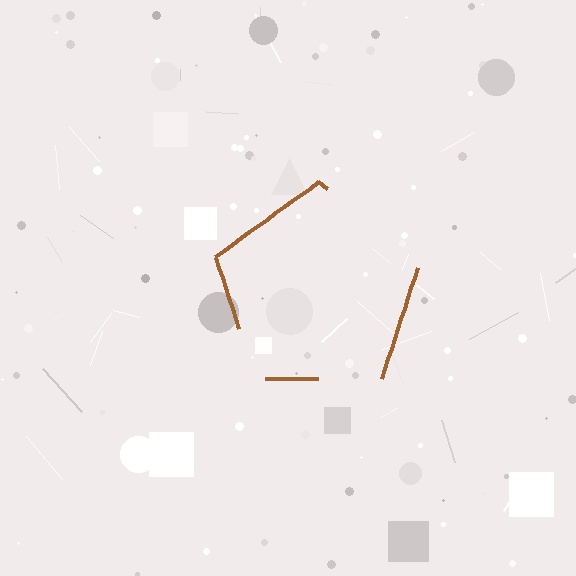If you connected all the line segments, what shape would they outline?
They would outline a pentagon.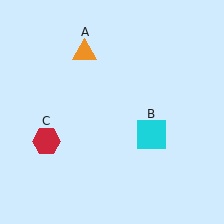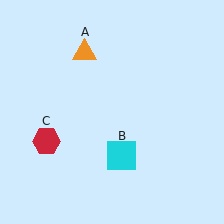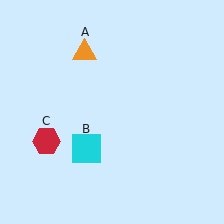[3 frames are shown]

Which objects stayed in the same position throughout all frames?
Orange triangle (object A) and red hexagon (object C) remained stationary.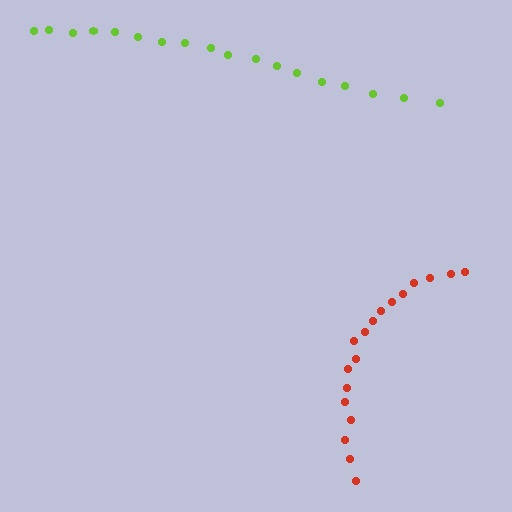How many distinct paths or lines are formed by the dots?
There are 2 distinct paths.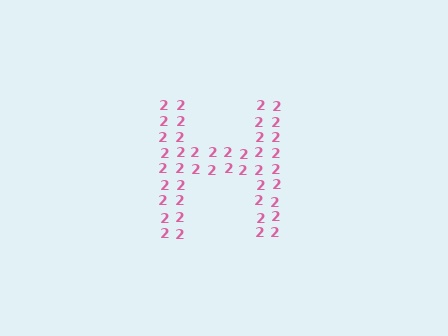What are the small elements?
The small elements are digit 2's.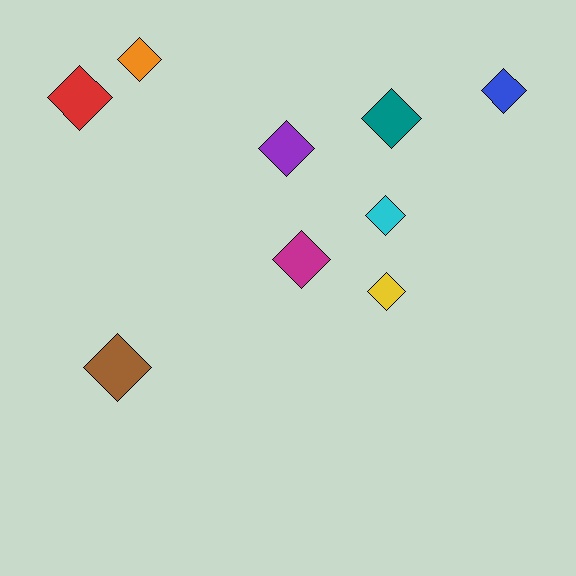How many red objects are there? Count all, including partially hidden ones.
There is 1 red object.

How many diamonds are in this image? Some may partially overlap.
There are 9 diamonds.